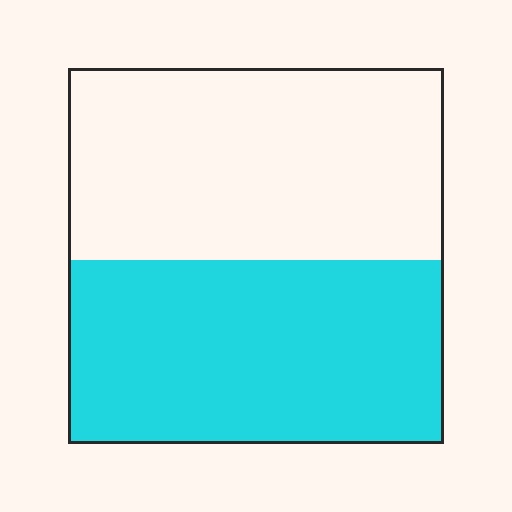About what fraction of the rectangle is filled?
About one half (1/2).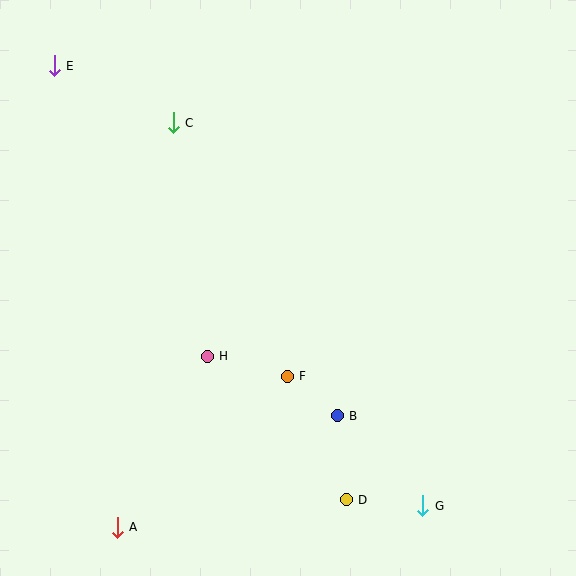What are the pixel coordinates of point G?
Point G is at (423, 506).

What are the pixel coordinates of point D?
Point D is at (346, 500).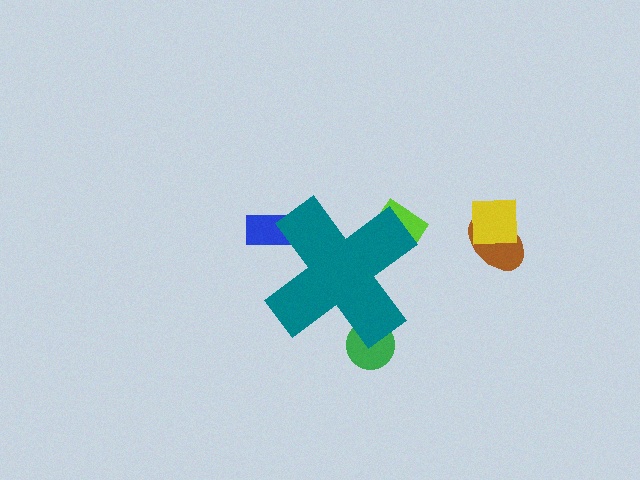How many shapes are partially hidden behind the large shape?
3 shapes are partially hidden.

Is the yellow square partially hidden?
No, the yellow square is fully visible.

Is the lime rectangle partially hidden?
Yes, the lime rectangle is partially hidden behind the teal cross.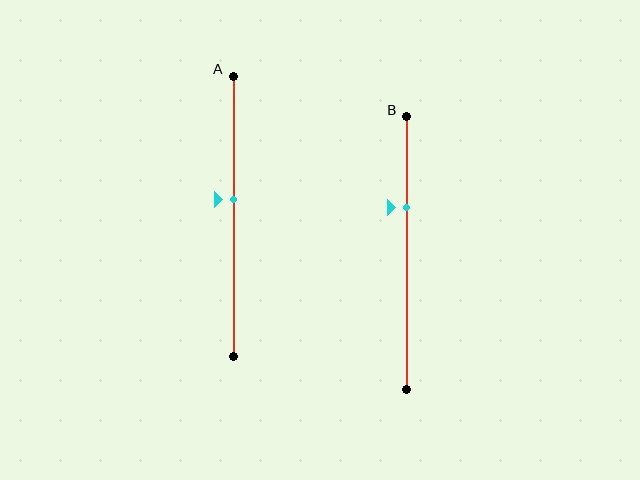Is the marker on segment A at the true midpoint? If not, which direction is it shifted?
No, the marker on segment A is shifted upward by about 6% of the segment length.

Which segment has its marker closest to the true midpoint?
Segment A has its marker closest to the true midpoint.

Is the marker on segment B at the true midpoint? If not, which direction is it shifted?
No, the marker on segment B is shifted upward by about 17% of the segment length.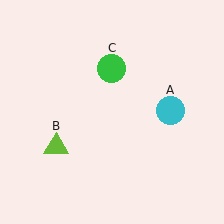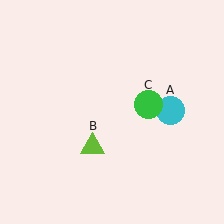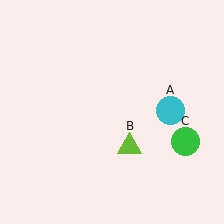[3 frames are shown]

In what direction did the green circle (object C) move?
The green circle (object C) moved down and to the right.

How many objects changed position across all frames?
2 objects changed position: lime triangle (object B), green circle (object C).